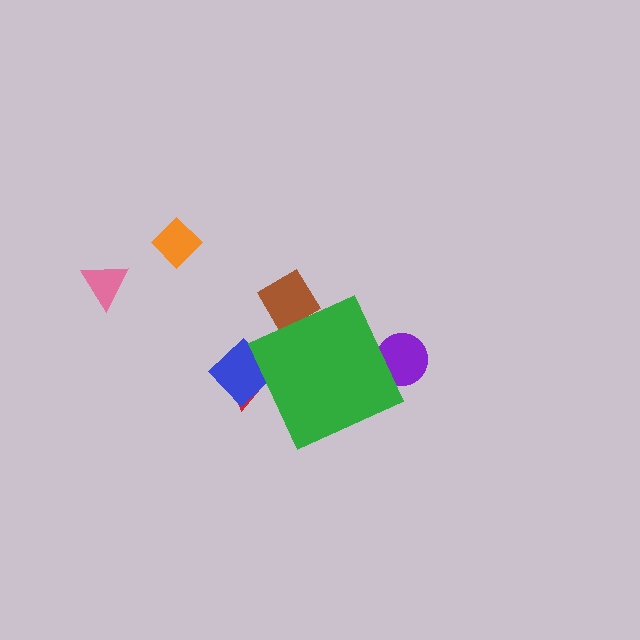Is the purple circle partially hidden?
Yes, the purple circle is partially hidden behind the green diamond.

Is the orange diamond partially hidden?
No, the orange diamond is fully visible.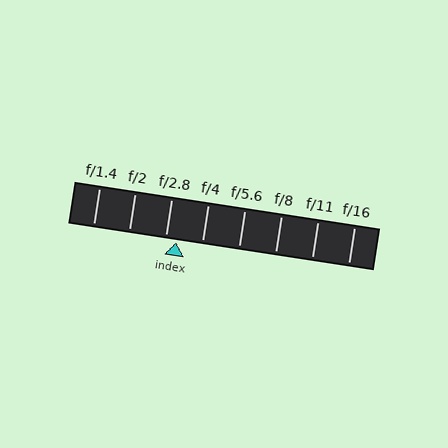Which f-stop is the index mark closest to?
The index mark is closest to f/2.8.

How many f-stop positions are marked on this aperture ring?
There are 8 f-stop positions marked.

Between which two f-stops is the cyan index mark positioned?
The index mark is between f/2.8 and f/4.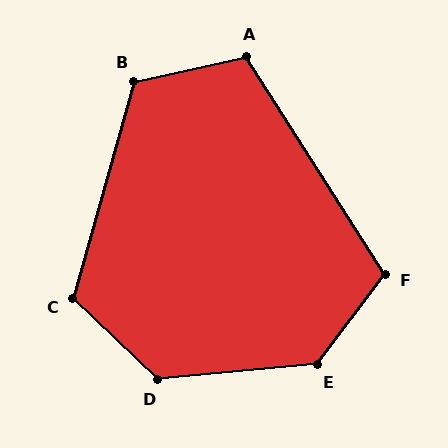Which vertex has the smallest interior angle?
A, at approximately 110 degrees.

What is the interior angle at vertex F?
Approximately 111 degrees (obtuse).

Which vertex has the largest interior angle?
E, at approximately 132 degrees.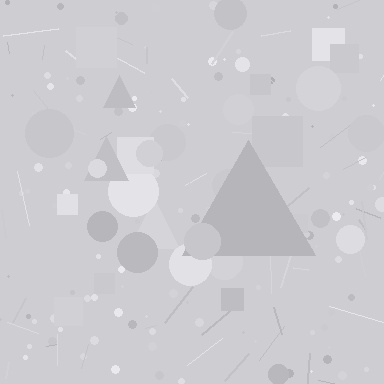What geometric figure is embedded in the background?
A triangle is embedded in the background.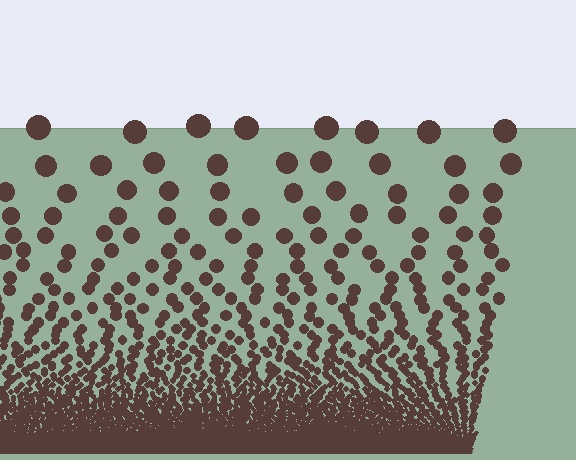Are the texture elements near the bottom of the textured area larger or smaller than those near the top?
Smaller. The gradient is inverted — elements near the bottom are smaller and denser.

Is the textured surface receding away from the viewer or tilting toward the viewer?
The surface appears to tilt toward the viewer. Texture elements get larger and sparser toward the top.